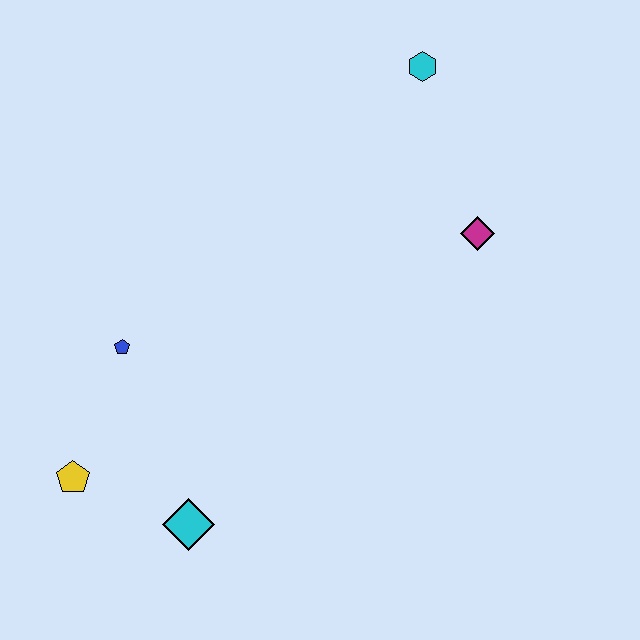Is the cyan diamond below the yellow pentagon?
Yes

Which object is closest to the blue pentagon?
The yellow pentagon is closest to the blue pentagon.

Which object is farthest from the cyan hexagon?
The yellow pentagon is farthest from the cyan hexagon.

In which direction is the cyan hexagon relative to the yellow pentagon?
The cyan hexagon is above the yellow pentagon.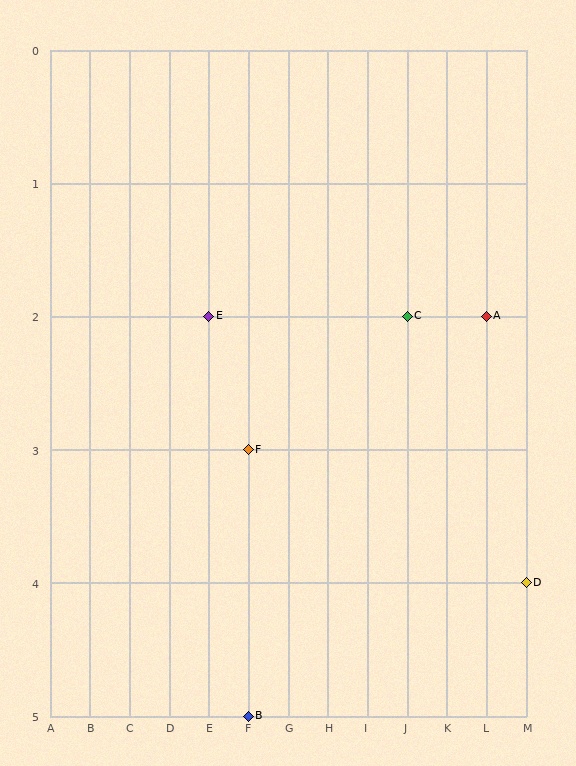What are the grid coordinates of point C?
Point C is at grid coordinates (J, 2).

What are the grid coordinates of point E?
Point E is at grid coordinates (E, 2).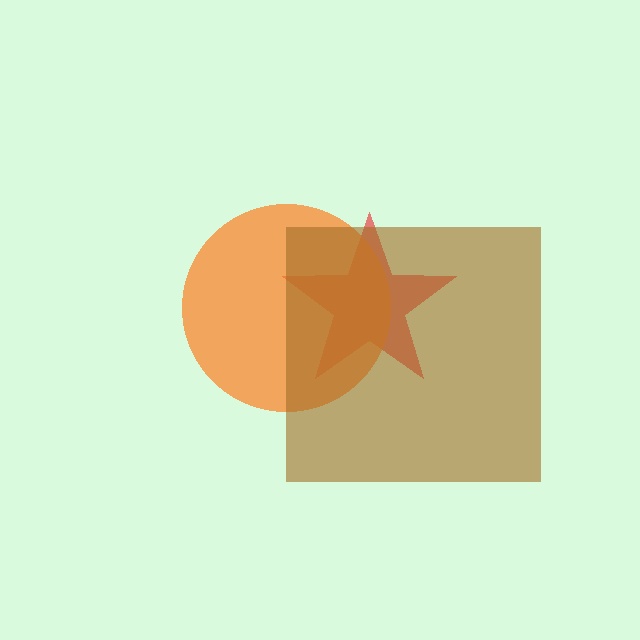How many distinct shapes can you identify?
There are 3 distinct shapes: a red star, an orange circle, a brown square.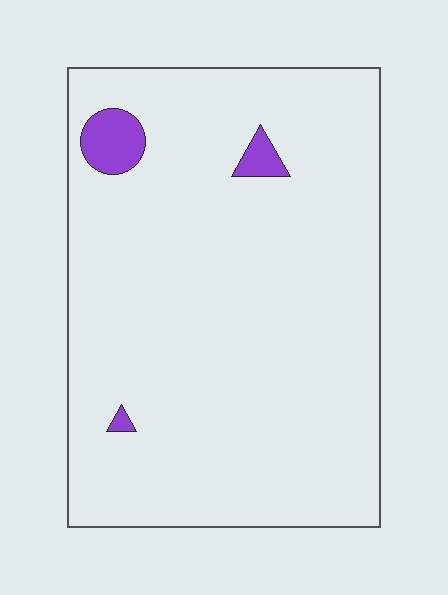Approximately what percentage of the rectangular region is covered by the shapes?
Approximately 5%.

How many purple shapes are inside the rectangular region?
3.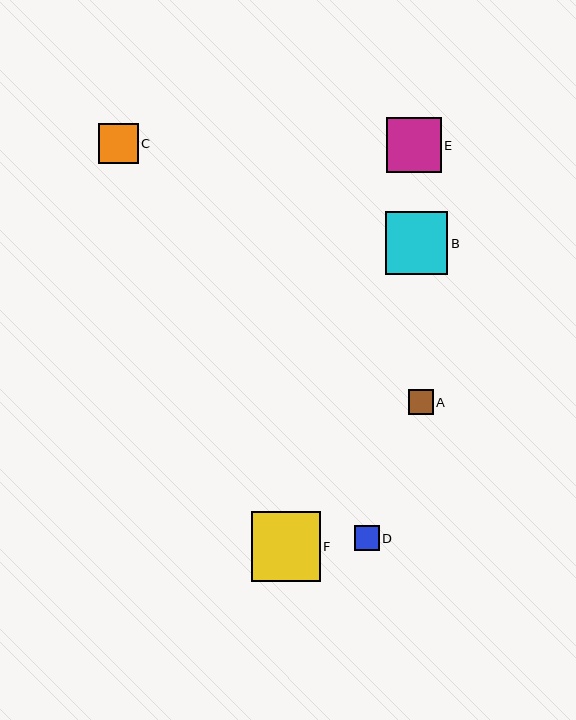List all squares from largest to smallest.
From largest to smallest: F, B, E, C, D, A.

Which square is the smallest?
Square A is the smallest with a size of approximately 25 pixels.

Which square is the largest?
Square F is the largest with a size of approximately 69 pixels.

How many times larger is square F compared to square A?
Square F is approximately 2.8 times the size of square A.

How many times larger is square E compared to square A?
Square E is approximately 2.2 times the size of square A.